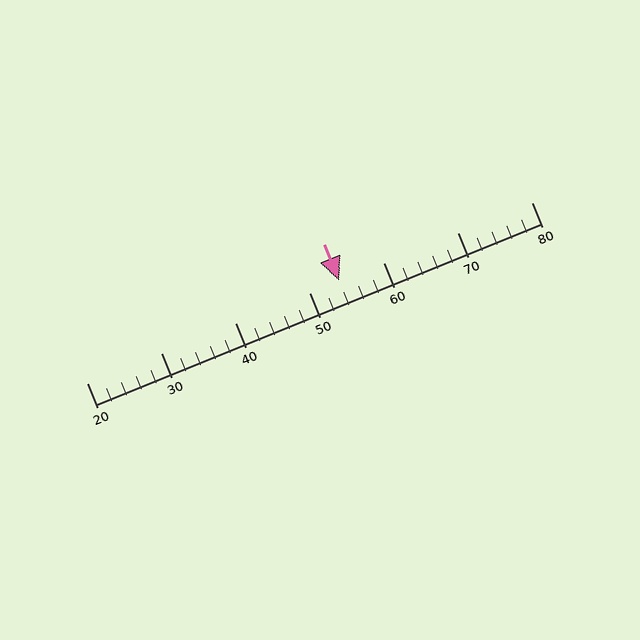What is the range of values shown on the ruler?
The ruler shows values from 20 to 80.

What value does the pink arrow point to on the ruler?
The pink arrow points to approximately 54.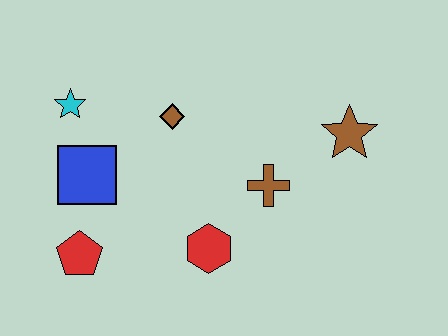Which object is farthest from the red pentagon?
The brown star is farthest from the red pentagon.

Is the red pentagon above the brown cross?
No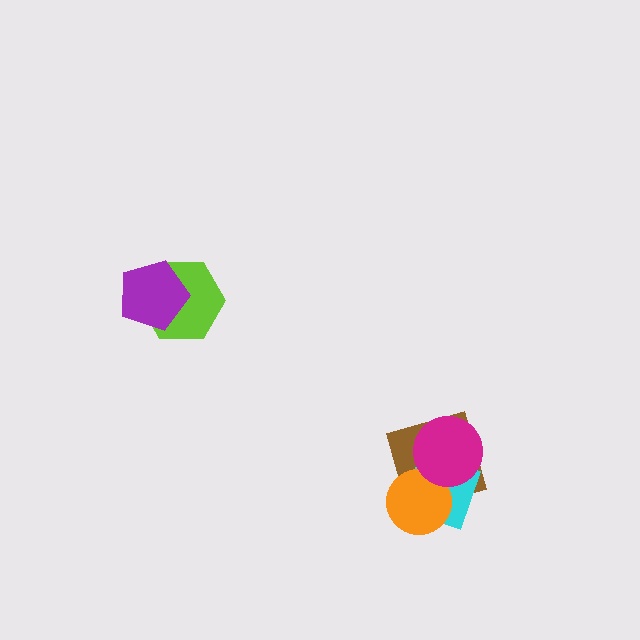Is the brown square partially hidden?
Yes, it is partially covered by another shape.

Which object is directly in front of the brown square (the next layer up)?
The cyan square is directly in front of the brown square.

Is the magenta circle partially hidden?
No, no other shape covers it.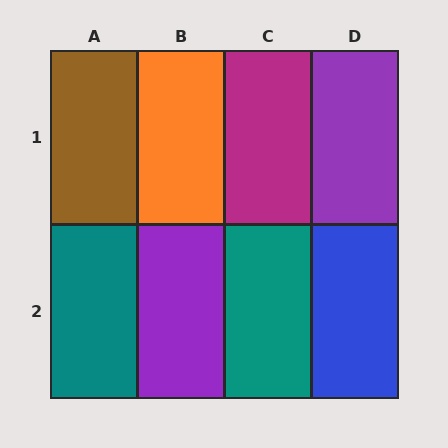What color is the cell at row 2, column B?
Purple.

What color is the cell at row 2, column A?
Teal.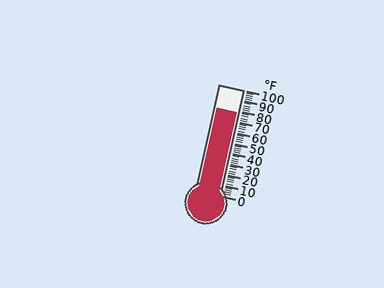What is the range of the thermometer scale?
The thermometer scale ranges from 0°F to 100°F.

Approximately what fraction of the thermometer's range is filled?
The thermometer is filled to approximately 80% of its range.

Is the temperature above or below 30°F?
The temperature is above 30°F.